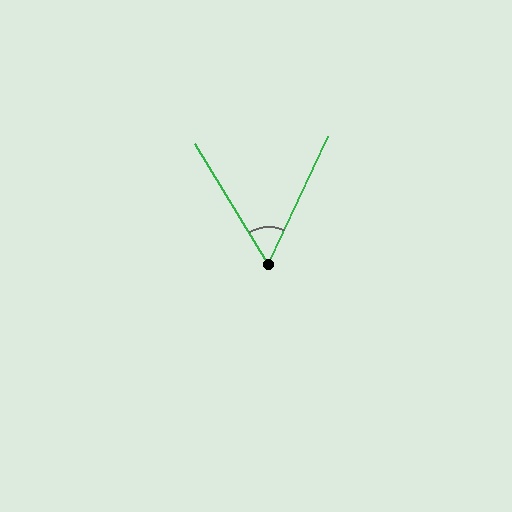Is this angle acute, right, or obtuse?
It is acute.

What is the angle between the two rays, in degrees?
Approximately 57 degrees.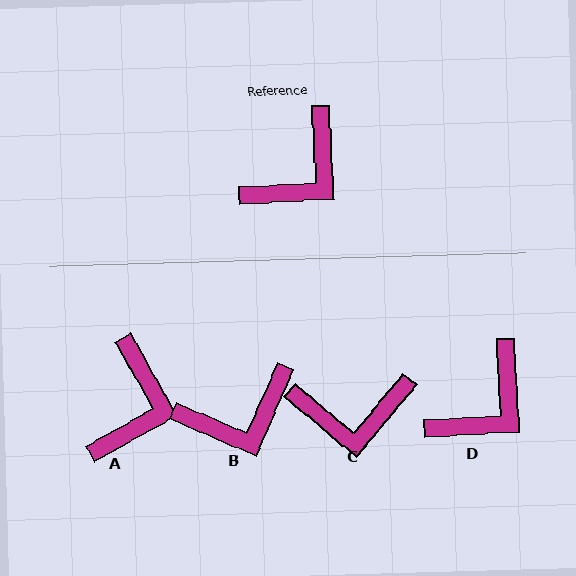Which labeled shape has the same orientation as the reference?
D.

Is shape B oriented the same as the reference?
No, it is off by about 27 degrees.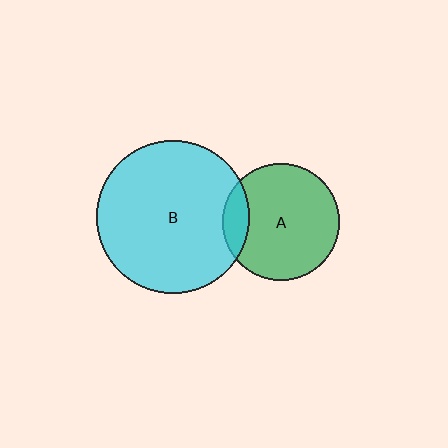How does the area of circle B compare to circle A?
Approximately 1.7 times.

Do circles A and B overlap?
Yes.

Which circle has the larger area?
Circle B (cyan).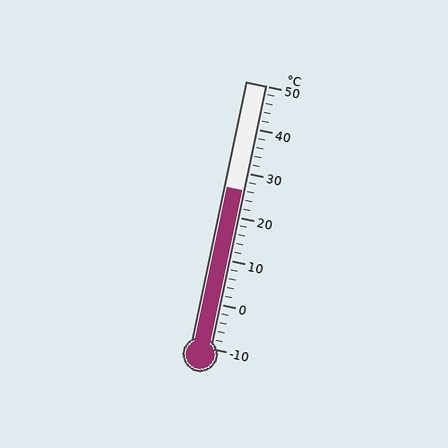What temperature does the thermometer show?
The thermometer shows approximately 26°C.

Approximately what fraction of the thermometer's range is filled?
The thermometer is filled to approximately 60% of its range.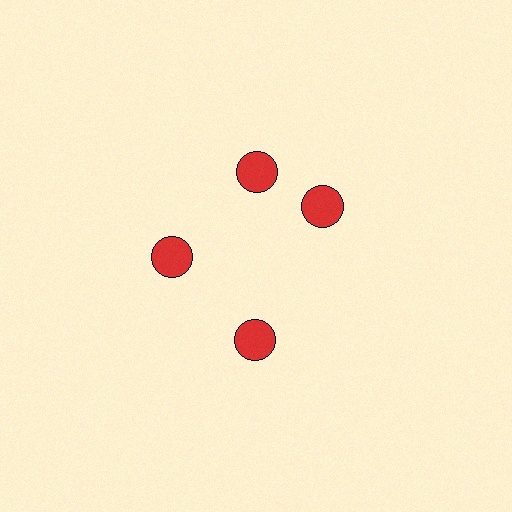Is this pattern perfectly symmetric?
No. The 4 red circles are arranged in a ring, but one element near the 3 o'clock position is rotated out of alignment along the ring, breaking the 4-fold rotational symmetry.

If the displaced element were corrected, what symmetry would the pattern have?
It would have 4-fold rotational symmetry — the pattern would map onto itself every 90 degrees.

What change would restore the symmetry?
The symmetry would be restored by rotating it back into even spacing with its neighbors so that all 4 circles sit at equal angles and equal distance from the center.